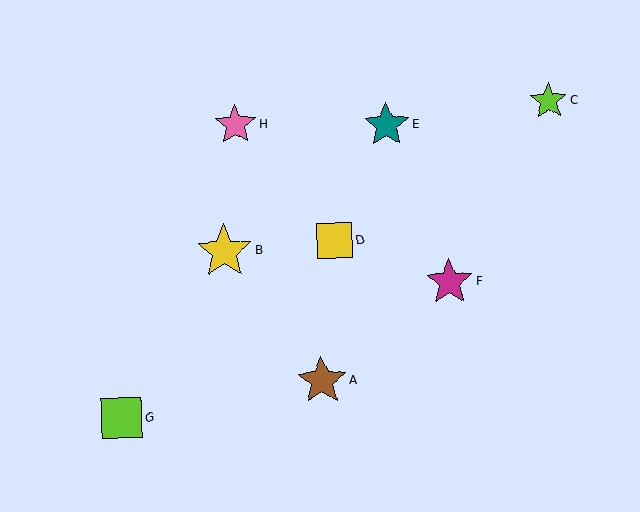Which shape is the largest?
The yellow star (labeled B) is the largest.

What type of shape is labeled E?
Shape E is a teal star.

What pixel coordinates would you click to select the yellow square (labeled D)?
Click at (335, 241) to select the yellow square D.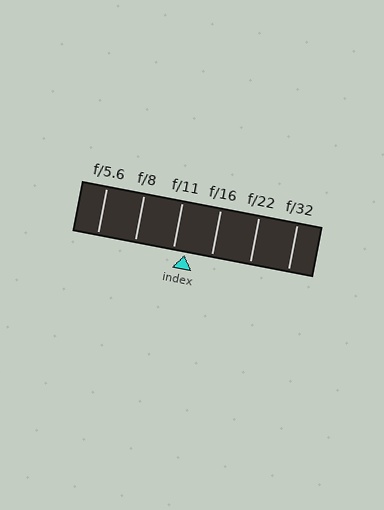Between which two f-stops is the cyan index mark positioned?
The index mark is between f/11 and f/16.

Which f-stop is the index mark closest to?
The index mark is closest to f/11.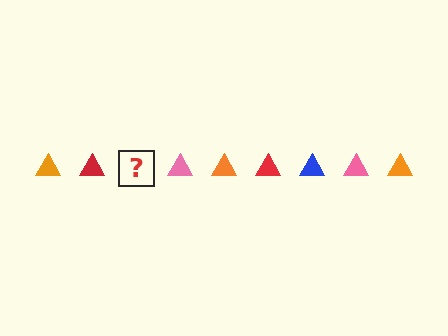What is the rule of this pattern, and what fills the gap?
The rule is that the pattern cycles through orange, red, blue, pink triangles. The gap should be filled with a blue triangle.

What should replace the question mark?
The question mark should be replaced with a blue triangle.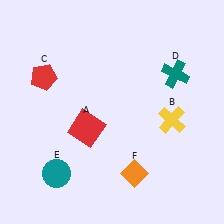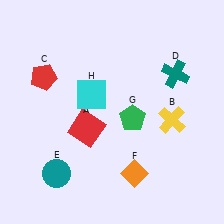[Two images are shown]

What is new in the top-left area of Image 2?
A cyan square (H) was added in the top-left area of Image 2.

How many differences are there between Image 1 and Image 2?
There are 2 differences between the two images.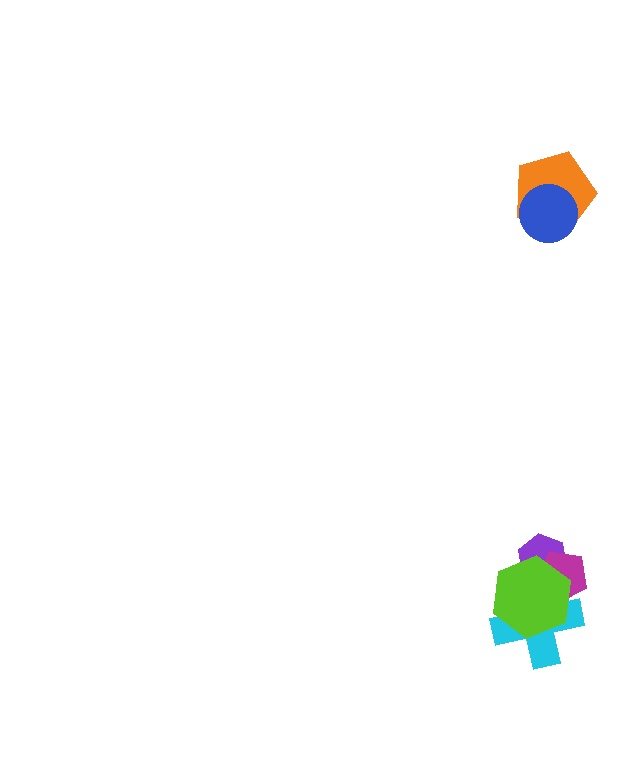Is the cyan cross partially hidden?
Yes, it is partially covered by another shape.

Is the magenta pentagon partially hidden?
Yes, it is partially covered by another shape.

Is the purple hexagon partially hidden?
Yes, it is partially covered by another shape.